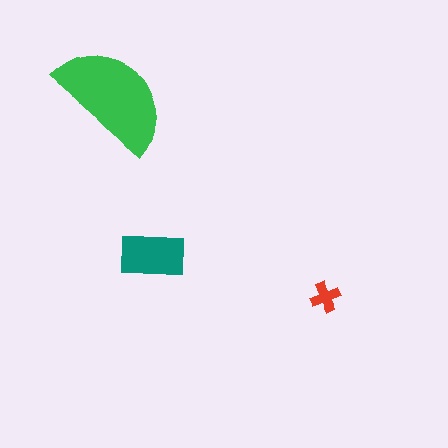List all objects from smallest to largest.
The red cross, the teal rectangle, the green semicircle.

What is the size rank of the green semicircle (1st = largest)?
1st.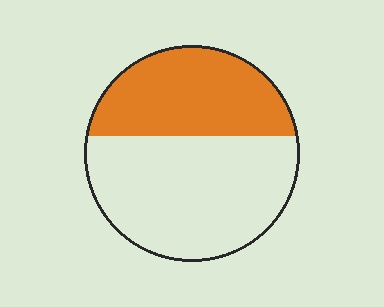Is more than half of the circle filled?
No.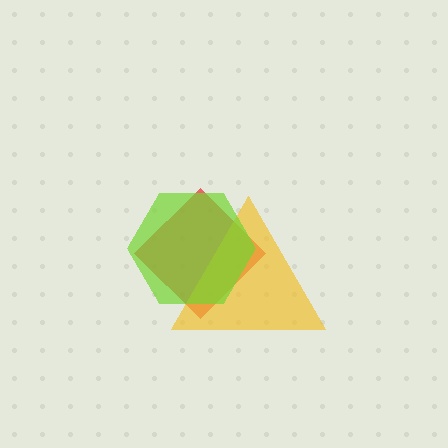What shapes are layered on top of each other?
The layered shapes are: a red diamond, a yellow triangle, a lime hexagon.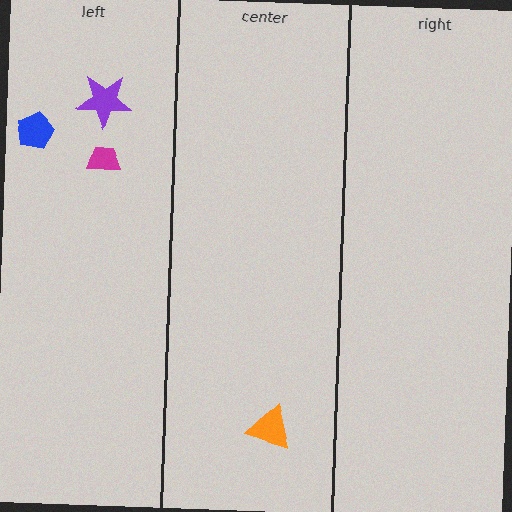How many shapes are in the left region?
3.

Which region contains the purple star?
The left region.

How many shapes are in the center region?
1.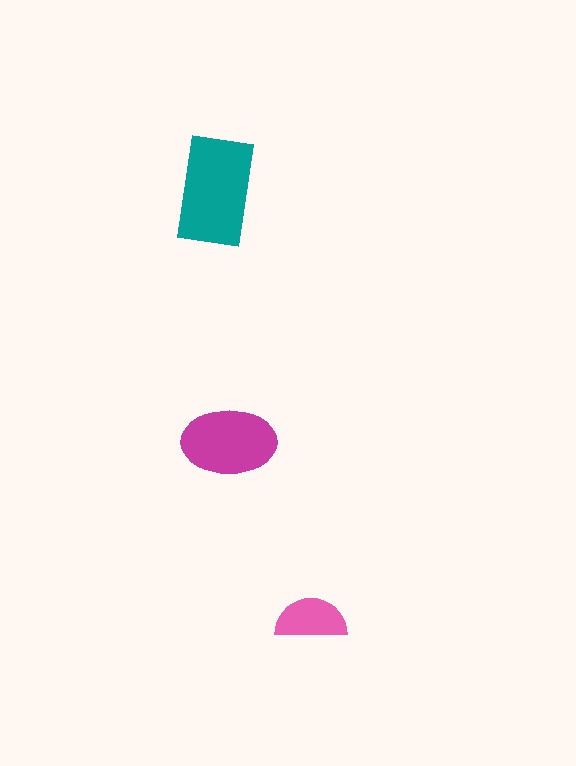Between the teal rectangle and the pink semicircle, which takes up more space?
The teal rectangle.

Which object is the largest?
The teal rectangle.